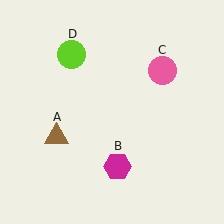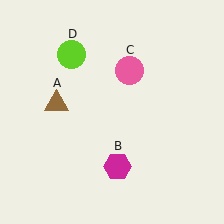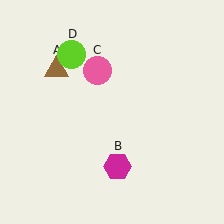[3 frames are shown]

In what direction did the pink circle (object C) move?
The pink circle (object C) moved left.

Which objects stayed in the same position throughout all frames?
Magenta hexagon (object B) and lime circle (object D) remained stationary.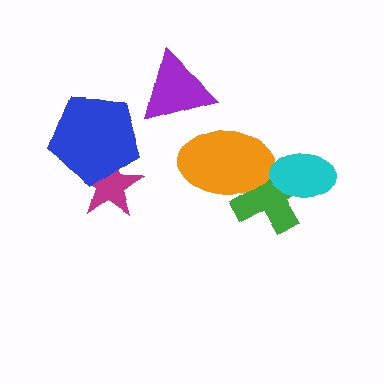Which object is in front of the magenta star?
The blue pentagon is in front of the magenta star.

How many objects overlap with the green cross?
2 objects overlap with the green cross.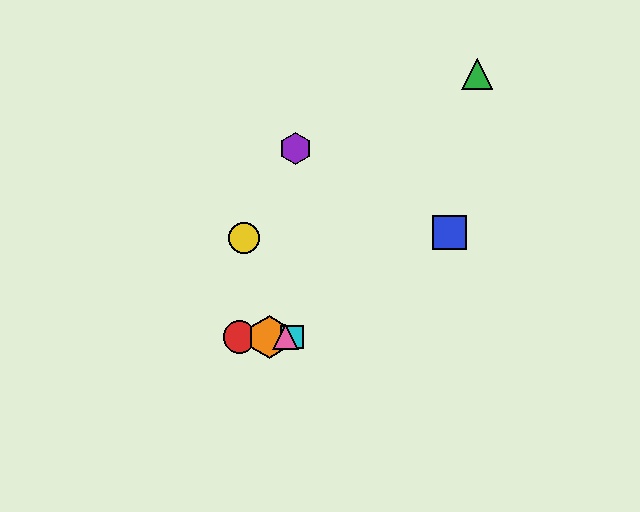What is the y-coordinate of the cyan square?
The cyan square is at y≈337.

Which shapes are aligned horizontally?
The red circle, the orange hexagon, the cyan square, the pink triangle are aligned horizontally.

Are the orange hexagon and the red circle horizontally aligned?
Yes, both are at y≈337.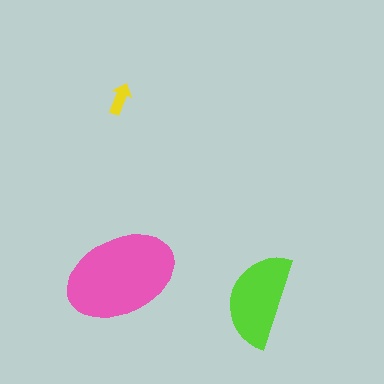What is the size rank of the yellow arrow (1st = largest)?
3rd.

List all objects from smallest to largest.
The yellow arrow, the lime semicircle, the pink ellipse.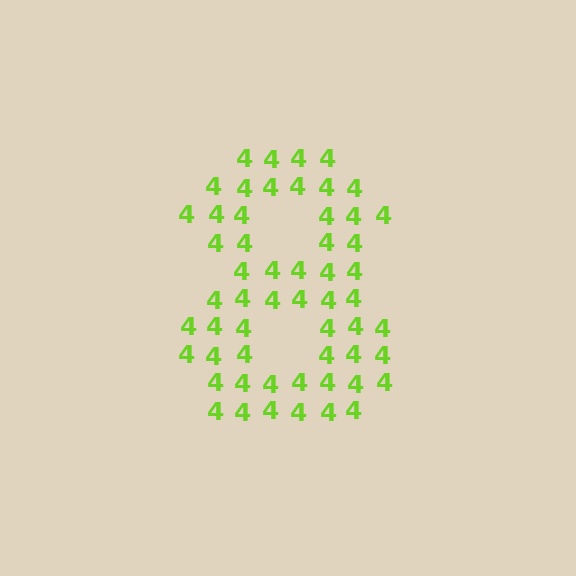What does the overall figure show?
The overall figure shows the digit 8.